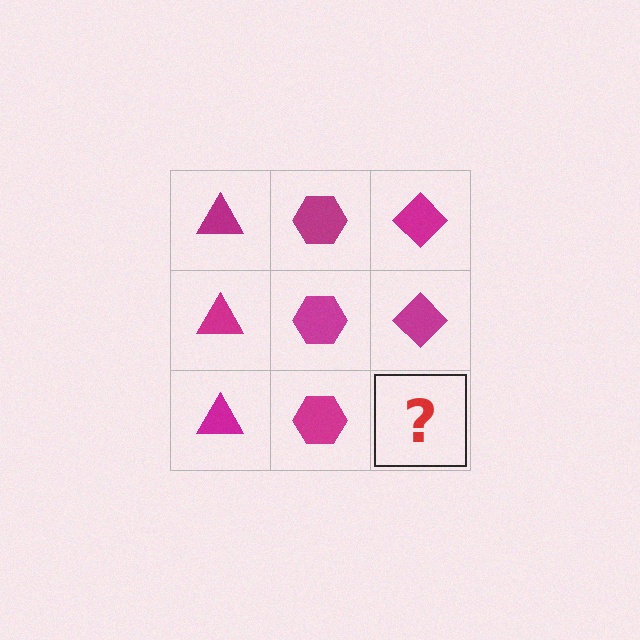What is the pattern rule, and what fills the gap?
The rule is that each column has a consistent shape. The gap should be filled with a magenta diamond.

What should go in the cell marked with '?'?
The missing cell should contain a magenta diamond.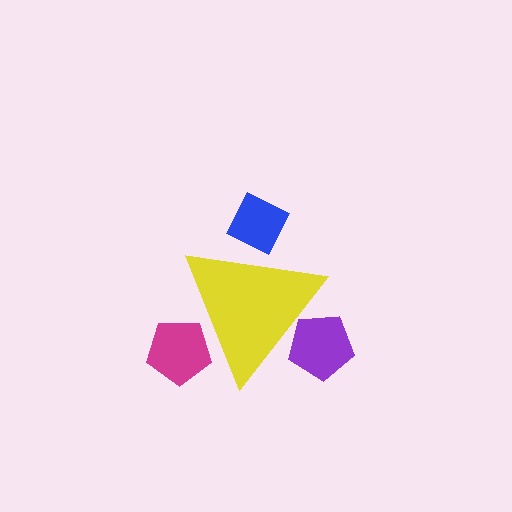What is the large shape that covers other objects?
A yellow triangle.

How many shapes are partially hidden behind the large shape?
3 shapes are partially hidden.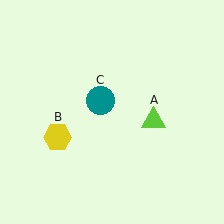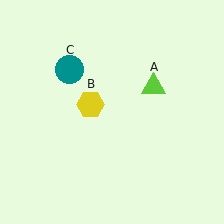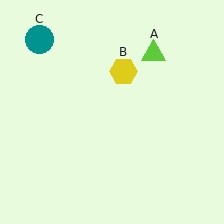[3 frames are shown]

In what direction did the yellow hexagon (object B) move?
The yellow hexagon (object B) moved up and to the right.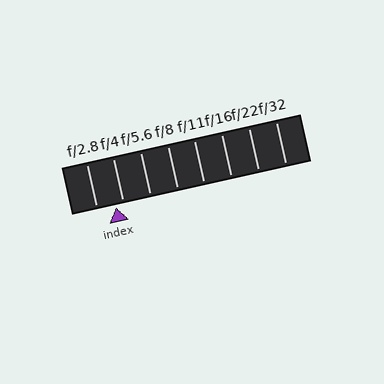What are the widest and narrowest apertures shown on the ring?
The widest aperture shown is f/2.8 and the narrowest is f/32.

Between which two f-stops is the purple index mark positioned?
The index mark is between f/2.8 and f/4.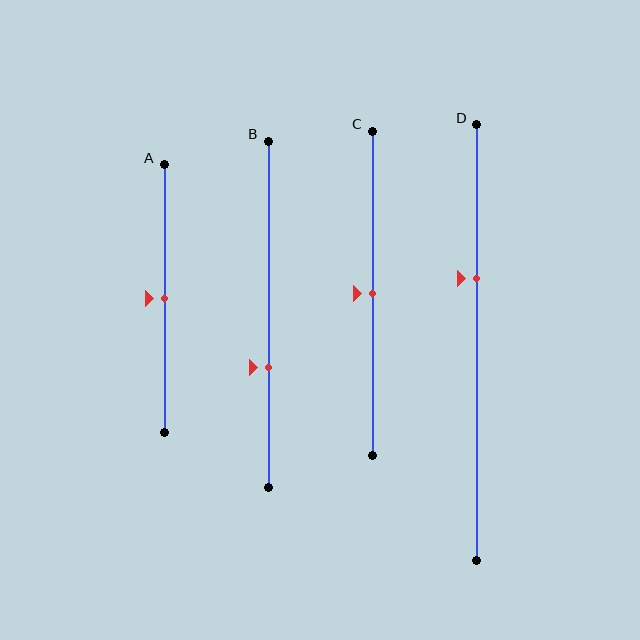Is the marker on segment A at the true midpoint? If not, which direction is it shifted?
Yes, the marker on segment A is at the true midpoint.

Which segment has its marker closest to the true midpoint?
Segment A has its marker closest to the true midpoint.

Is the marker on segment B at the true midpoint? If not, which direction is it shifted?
No, the marker on segment B is shifted downward by about 15% of the segment length.